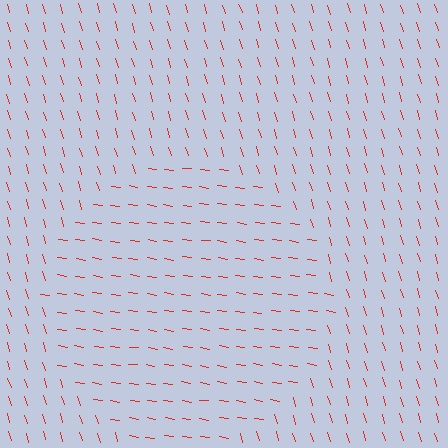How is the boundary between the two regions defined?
The boundary is defined purely by a change in line orientation (approximately 65 degrees difference). All lines are the same color and thickness.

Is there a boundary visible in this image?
Yes, there is a texture boundary formed by a change in line orientation.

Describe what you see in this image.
The image is filled with small red line segments. A circle region in the image has lines oriented differently from the surrounding lines, creating a visible texture boundary.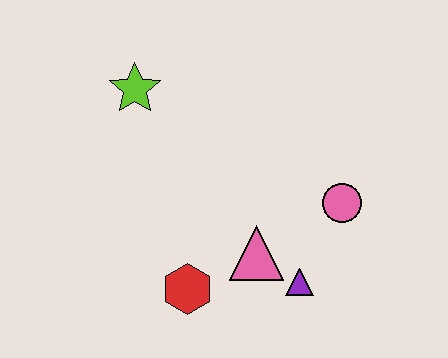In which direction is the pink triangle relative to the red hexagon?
The pink triangle is to the right of the red hexagon.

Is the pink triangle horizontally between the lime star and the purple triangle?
Yes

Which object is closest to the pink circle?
The purple triangle is closest to the pink circle.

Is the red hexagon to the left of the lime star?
No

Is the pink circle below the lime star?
Yes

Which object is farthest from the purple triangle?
The lime star is farthest from the purple triangle.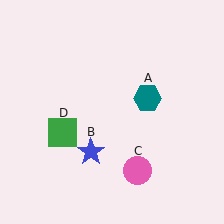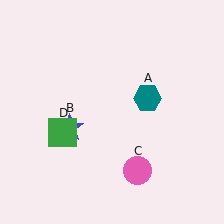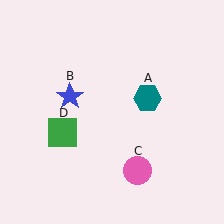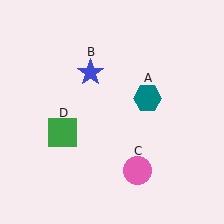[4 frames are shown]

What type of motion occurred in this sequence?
The blue star (object B) rotated clockwise around the center of the scene.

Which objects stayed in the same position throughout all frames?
Teal hexagon (object A) and pink circle (object C) and green square (object D) remained stationary.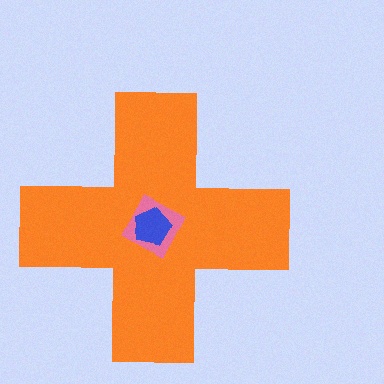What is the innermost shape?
The blue pentagon.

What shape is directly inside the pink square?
The blue pentagon.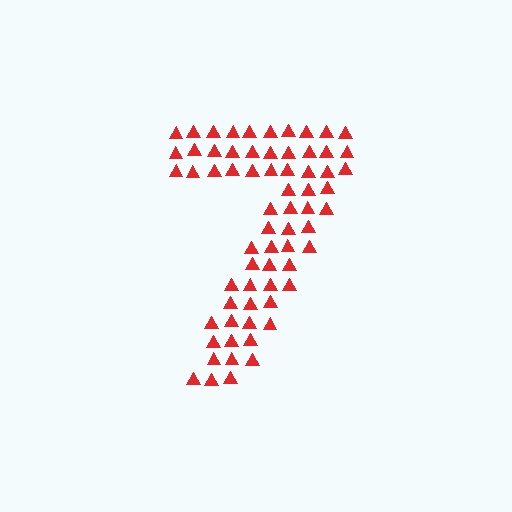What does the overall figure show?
The overall figure shows the digit 7.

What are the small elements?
The small elements are triangles.